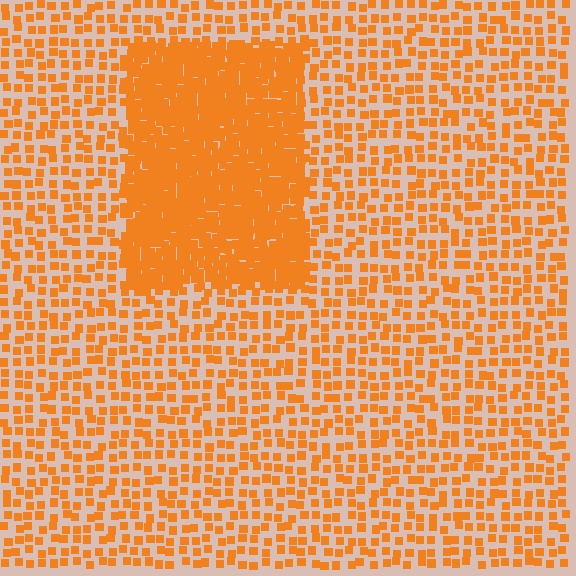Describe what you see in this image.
The image contains small orange elements arranged at two different densities. A rectangle-shaped region is visible where the elements are more densely packed than the surrounding area.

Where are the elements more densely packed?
The elements are more densely packed inside the rectangle boundary.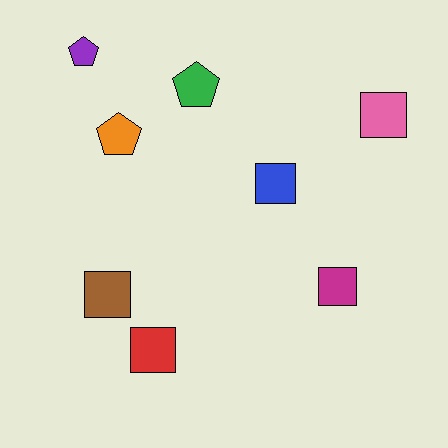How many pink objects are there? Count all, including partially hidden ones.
There is 1 pink object.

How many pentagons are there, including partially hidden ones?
There are 3 pentagons.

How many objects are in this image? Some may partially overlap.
There are 8 objects.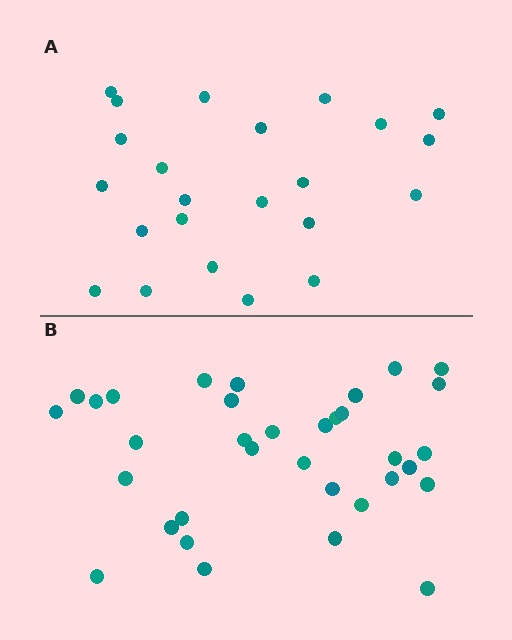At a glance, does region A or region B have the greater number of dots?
Region B (the bottom region) has more dots.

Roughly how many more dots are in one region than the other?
Region B has roughly 12 or so more dots than region A.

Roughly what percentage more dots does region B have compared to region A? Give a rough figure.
About 50% more.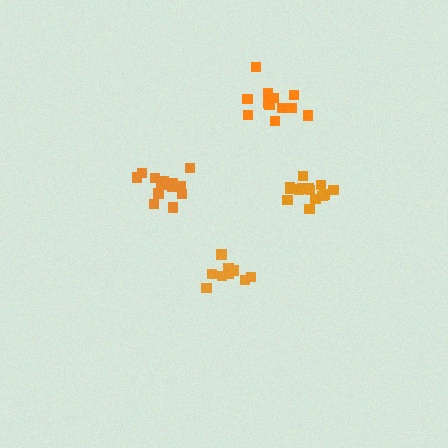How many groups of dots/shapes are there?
There are 4 groups.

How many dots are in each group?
Group 1: 15 dots, Group 2: 15 dots, Group 3: 12 dots, Group 4: 9 dots (51 total).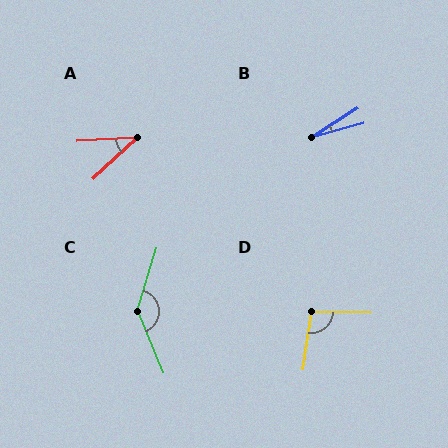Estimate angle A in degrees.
Approximately 39 degrees.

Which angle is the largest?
C, at approximately 141 degrees.